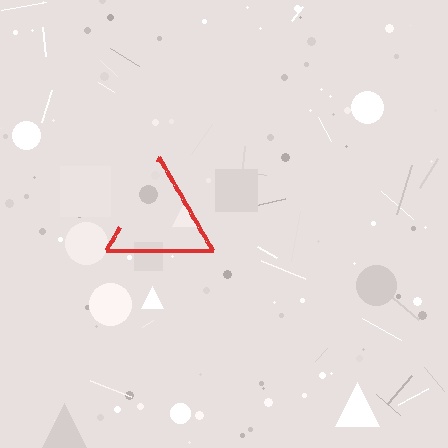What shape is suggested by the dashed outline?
The dashed outline suggests a triangle.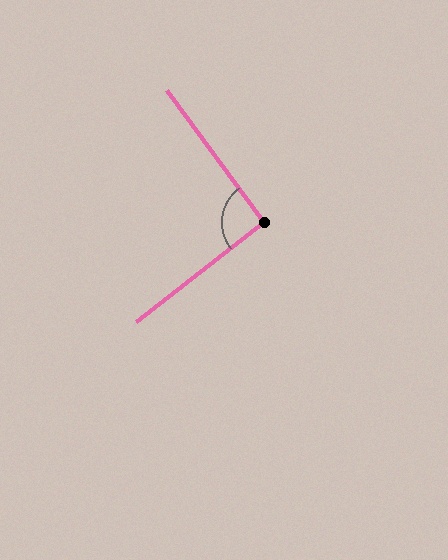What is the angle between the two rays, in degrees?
Approximately 92 degrees.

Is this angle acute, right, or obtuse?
It is approximately a right angle.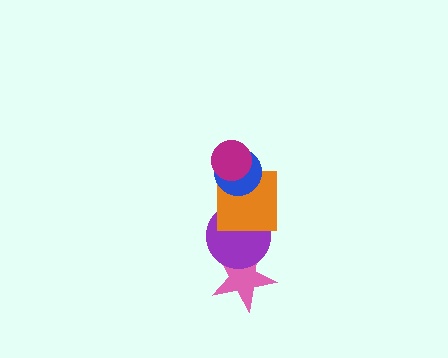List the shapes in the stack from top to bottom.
From top to bottom: the magenta circle, the blue circle, the orange square, the purple circle, the pink star.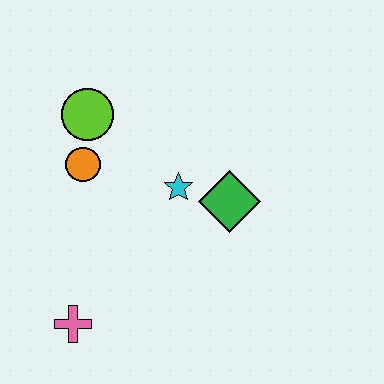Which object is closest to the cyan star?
The green diamond is closest to the cyan star.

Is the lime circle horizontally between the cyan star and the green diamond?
No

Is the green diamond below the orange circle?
Yes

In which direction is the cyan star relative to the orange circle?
The cyan star is to the right of the orange circle.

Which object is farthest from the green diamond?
The pink cross is farthest from the green diamond.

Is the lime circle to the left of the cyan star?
Yes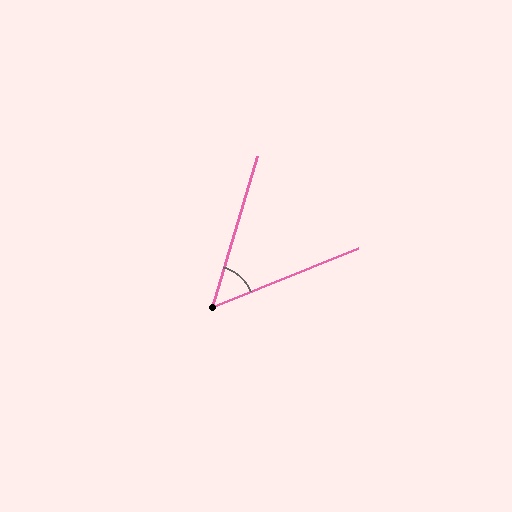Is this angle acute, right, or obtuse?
It is acute.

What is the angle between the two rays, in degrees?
Approximately 51 degrees.